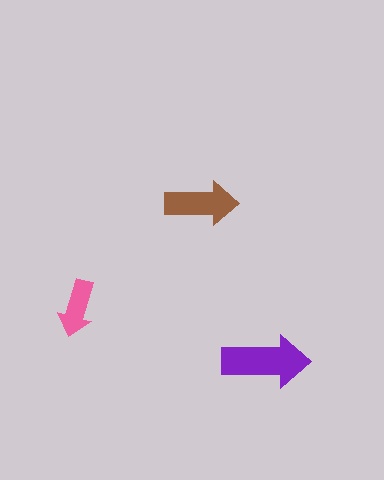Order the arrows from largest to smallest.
the purple one, the brown one, the pink one.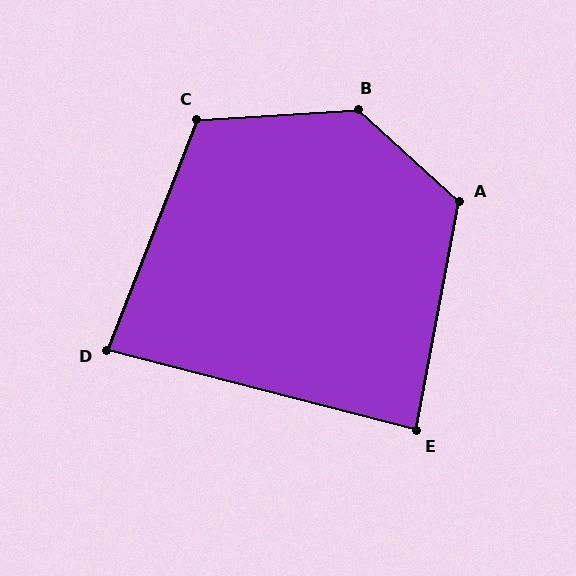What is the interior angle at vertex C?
Approximately 115 degrees (obtuse).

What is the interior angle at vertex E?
Approximately 86 degrees (approximately right).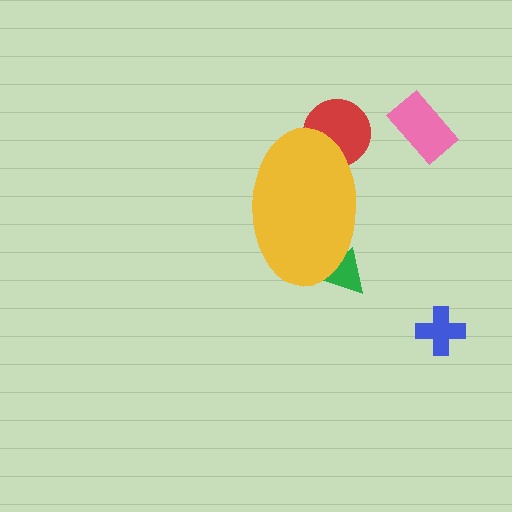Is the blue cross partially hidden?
No, the blue cross is fully visible.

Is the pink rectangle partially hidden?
No, the pink rectangle is fully visible.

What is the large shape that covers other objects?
A yellow ellipse.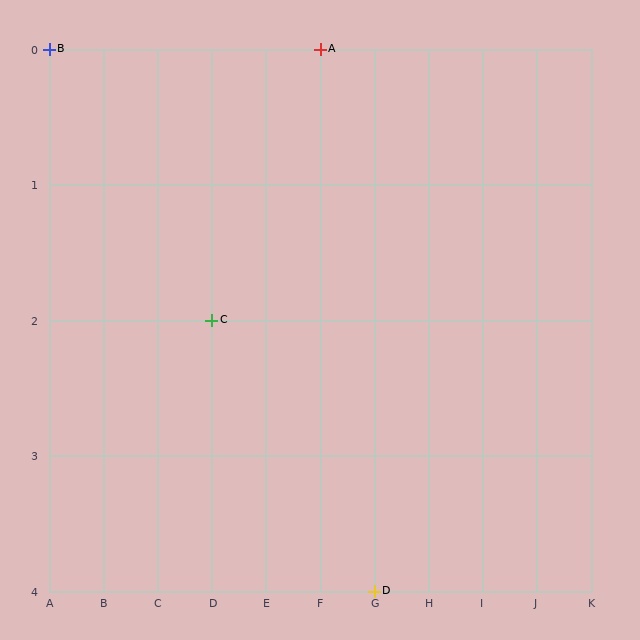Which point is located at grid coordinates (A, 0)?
Point B is at (A, 0).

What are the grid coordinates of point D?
Point D is at grid coordinates (G, 4).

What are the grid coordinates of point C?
Point C is at grid coordinates (D, 2).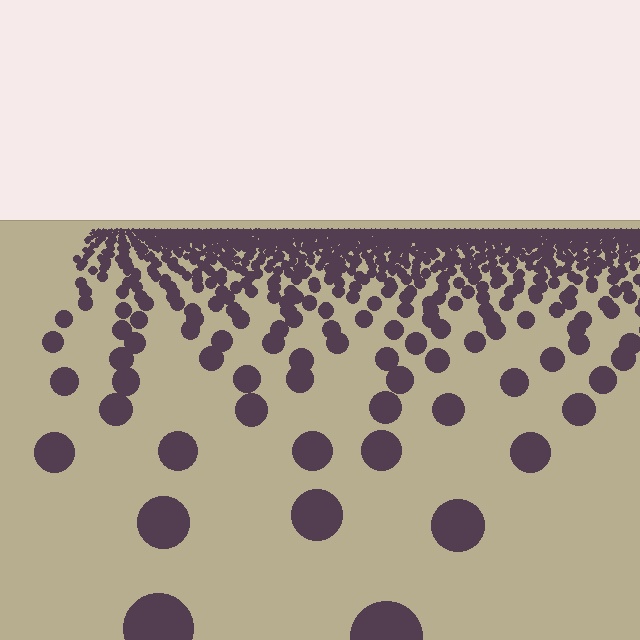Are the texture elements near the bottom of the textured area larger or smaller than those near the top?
Larger. Near the bottom, elements are closer to the viewer and appear at a bigger on-screen size.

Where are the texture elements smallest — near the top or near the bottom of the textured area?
Near the top.